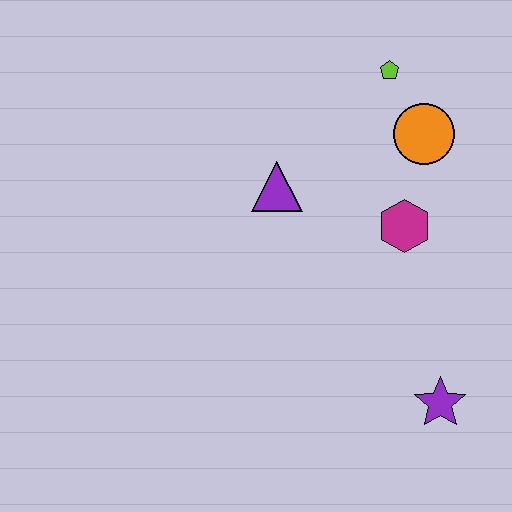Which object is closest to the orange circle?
The lime pentagon is closest to the orange circle.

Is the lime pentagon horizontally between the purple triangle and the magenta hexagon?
Yes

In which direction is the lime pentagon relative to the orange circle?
The lime pentagon is above the orange circle.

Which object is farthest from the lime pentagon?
The purple star is farthest from the lime pentagon.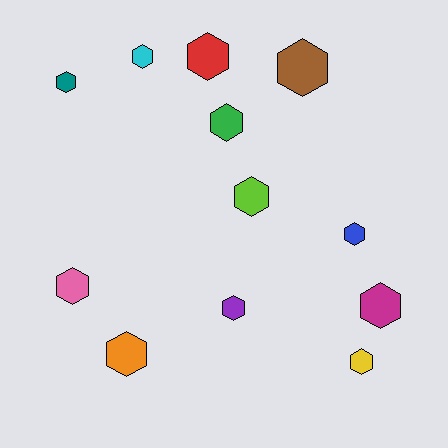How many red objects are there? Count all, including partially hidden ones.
There is 1 red object.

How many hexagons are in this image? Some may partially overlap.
There are 12 hexagons.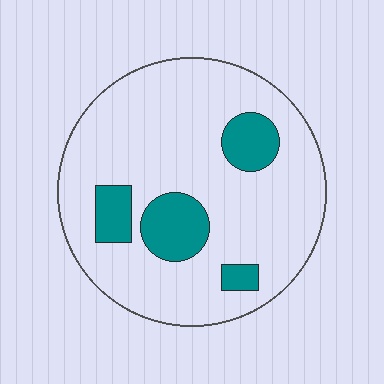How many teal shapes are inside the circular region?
4.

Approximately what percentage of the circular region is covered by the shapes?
Approximately 15%.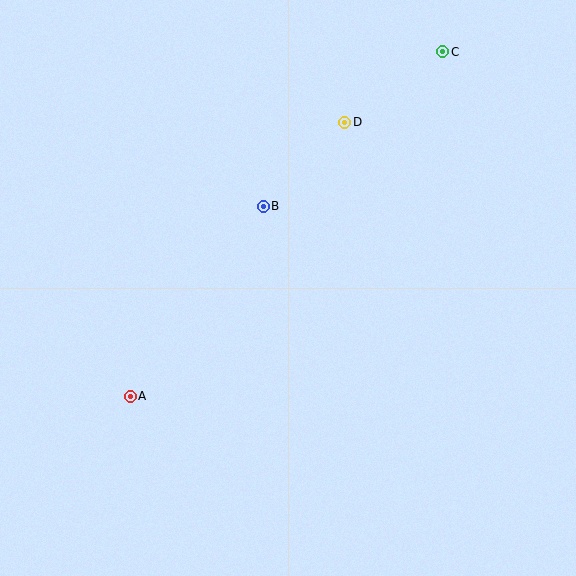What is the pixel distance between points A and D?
The distance between A and D is 348 pixels.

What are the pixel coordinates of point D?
Point D is at (345, 122).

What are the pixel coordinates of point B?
Point B is at (263, 206).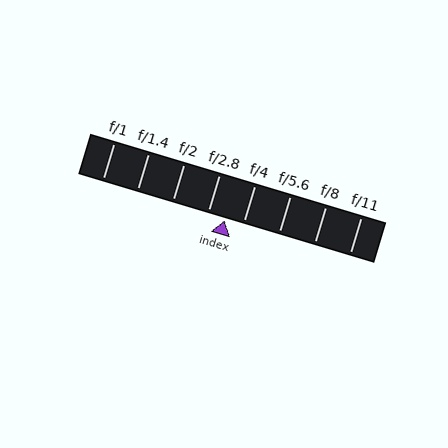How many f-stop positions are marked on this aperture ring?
There are 8 f-stop positions marked.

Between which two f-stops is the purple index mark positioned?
The index mark is between f/2.8 and f/4.